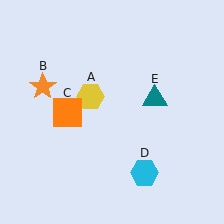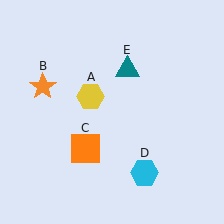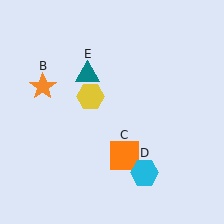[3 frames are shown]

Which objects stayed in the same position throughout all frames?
Yellow hexagon (object A) and orange star (object B) and cyan hexagon (object D) remained stationary.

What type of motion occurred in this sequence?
The orange square (object C), teal triangle (object E) rotated counterclockwise around the center of the scene.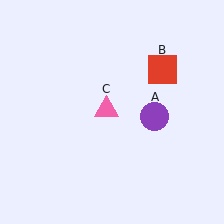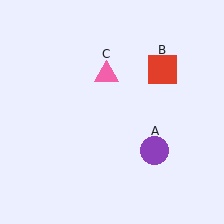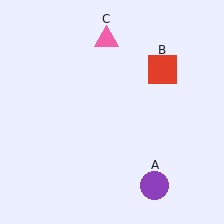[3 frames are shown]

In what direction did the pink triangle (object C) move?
The pink triangle (object C) moved up.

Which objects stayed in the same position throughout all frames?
Red square (object B) remained stationary.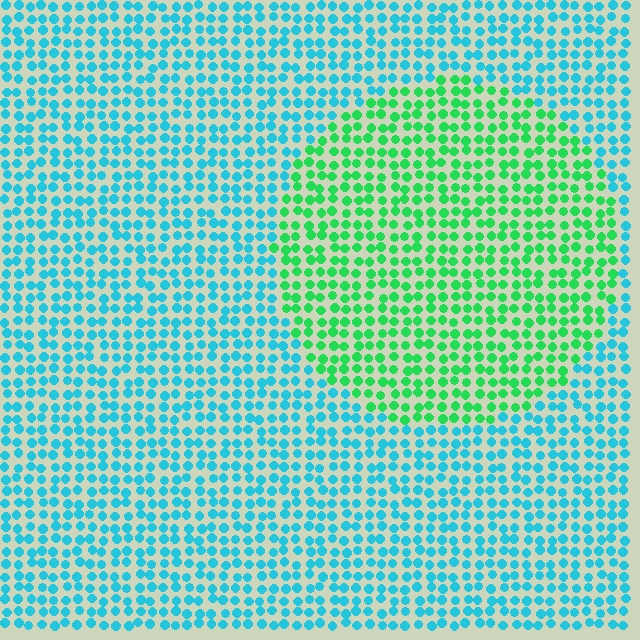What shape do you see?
I see a circle.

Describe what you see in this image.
The image is filled with small cyan elements in a uniform arrangement. A circle-shaped region is visible where the elements are tinted to a slightly different hue, forming a subtle color boundary.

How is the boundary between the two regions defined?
The boundary is defined purely by a slight shift in hue (about 52 degrees). Spacing, size, and orientation are identical on both sides.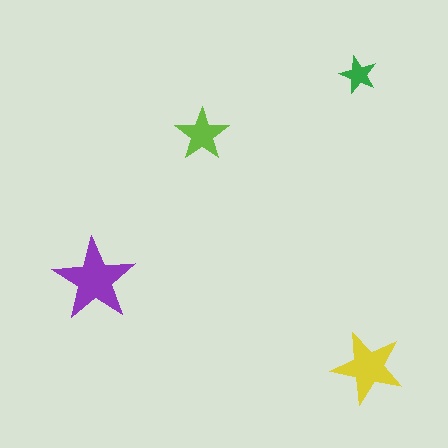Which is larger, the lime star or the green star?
The lime one.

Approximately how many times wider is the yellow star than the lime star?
About 1.5 times wider.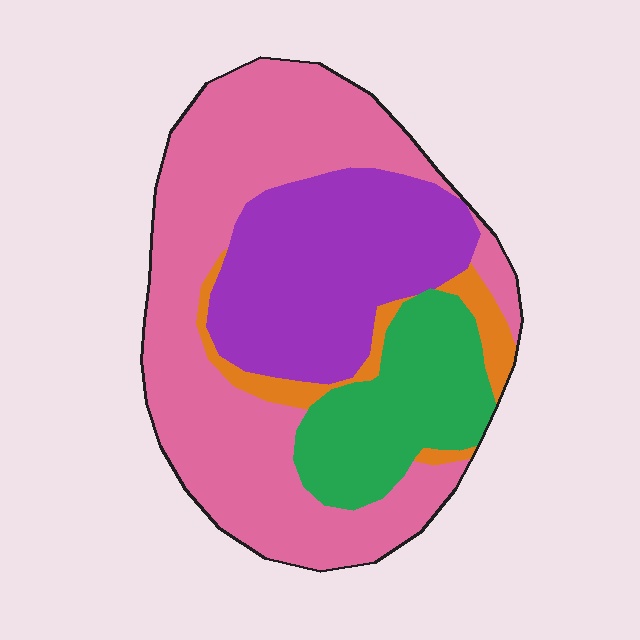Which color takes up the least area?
Orange, at roughly 5%.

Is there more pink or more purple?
Pink.